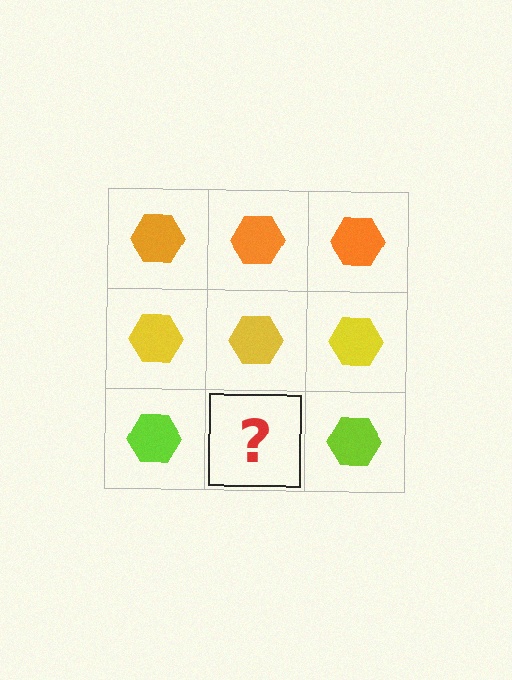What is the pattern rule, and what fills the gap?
The rule is that each row has a consistent color. The gap should be filled with a lime hexagon.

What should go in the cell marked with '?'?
The missing cell should contain a lime hexagon.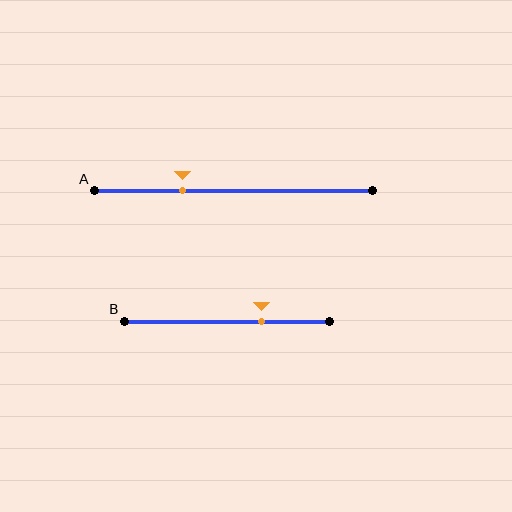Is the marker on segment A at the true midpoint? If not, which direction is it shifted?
No, the marker on segment A is shifted to the left by about 18% of the segment length.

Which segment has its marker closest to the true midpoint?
Segment B has its marker closest to the true midpoint.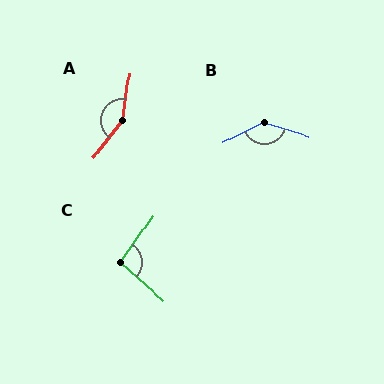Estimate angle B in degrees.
Approximately 136 degrees.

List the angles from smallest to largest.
C (96°), B (136°), A (150°).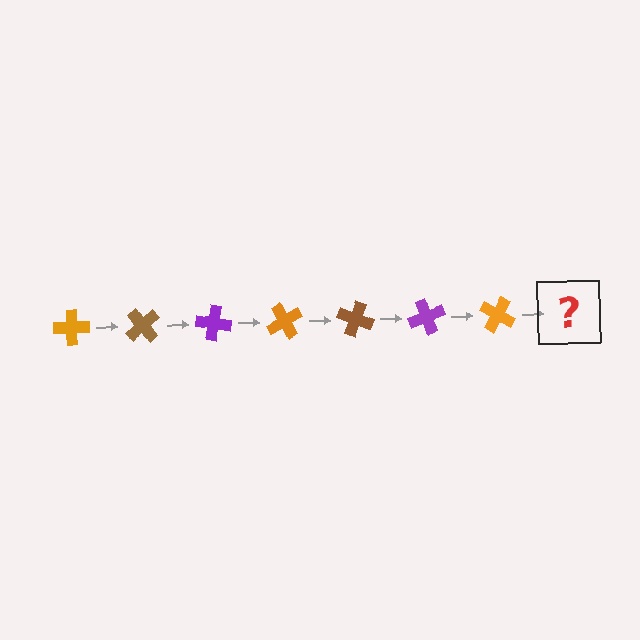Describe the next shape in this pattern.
It should be a brown cross, rotated 350 degrees from the start.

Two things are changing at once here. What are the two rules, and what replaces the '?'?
The two rules are that it rotates 50 degrees each step and the color cycles through orange, brown, and purple. The '?' should be a brown cross, rotated 350 degrees from the start.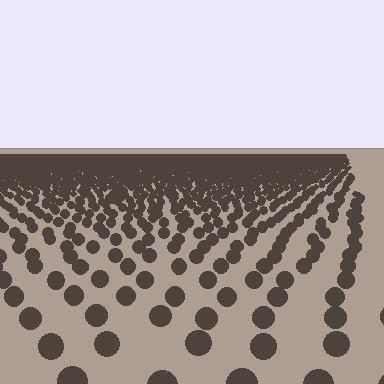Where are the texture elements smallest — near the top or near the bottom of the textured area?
Near the top.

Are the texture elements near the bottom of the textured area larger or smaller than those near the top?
Larger. Near the bottom, elements are closer to the viewer and appear at a bigger on-screen size.